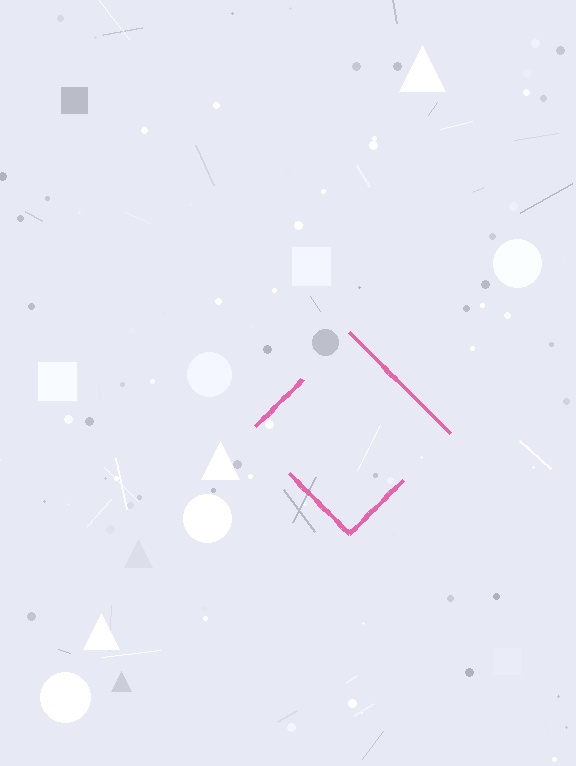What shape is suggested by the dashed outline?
The dashed outline suggests a diamond.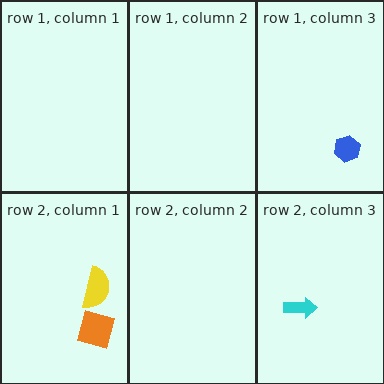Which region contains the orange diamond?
The row 2, column 1 region.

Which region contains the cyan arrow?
The row 2, column 3 region.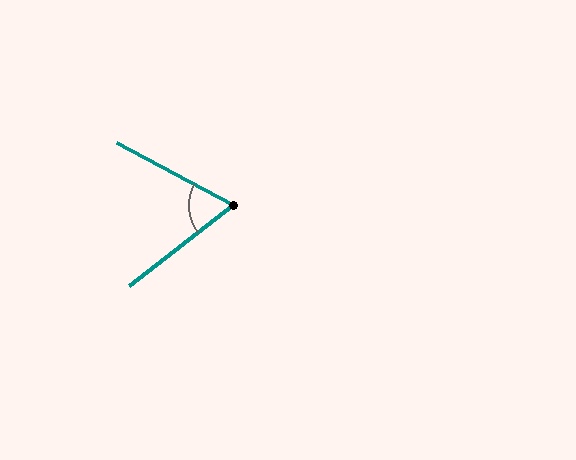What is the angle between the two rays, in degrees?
Approximately 66 degrees.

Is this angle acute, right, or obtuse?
It is acute.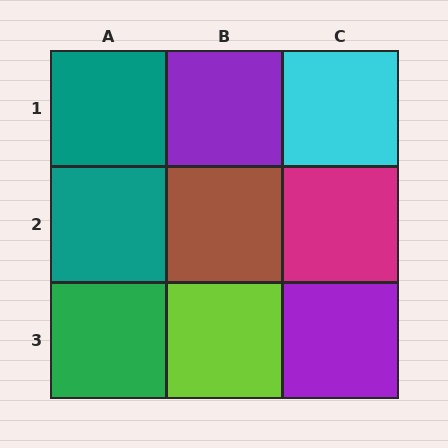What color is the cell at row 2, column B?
Brown.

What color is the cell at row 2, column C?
Magenta.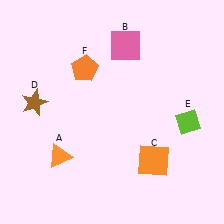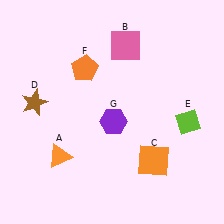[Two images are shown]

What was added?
A purple hexagon (G) was added in Image 2.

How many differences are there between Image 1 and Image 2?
There is 1 difference between the two images.